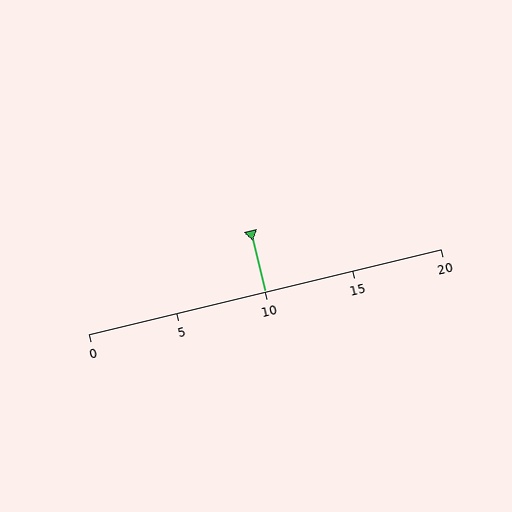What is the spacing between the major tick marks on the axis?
The major ticks are spaced 5 apart.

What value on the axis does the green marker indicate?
The marker indicates approximately 10.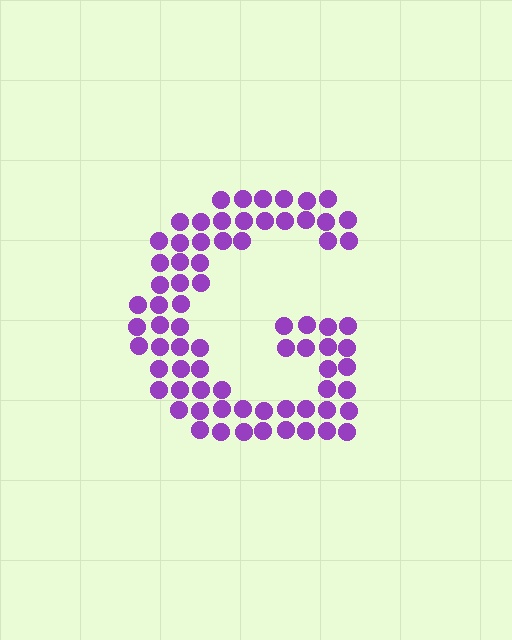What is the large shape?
The large shape is the letter G.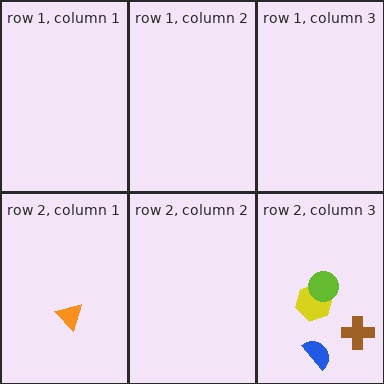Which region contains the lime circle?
The row 2, column 3 region.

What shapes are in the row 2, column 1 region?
The orange triangle.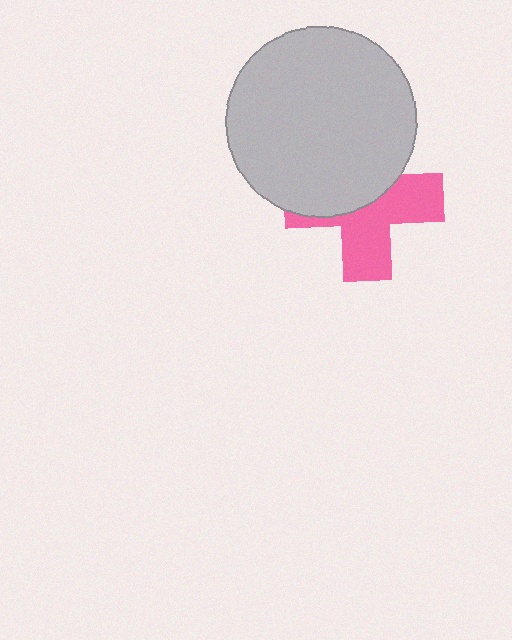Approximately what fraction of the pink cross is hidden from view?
Roughly 48% of the pink cross is hidden behind the light gray circle.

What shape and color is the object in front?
The object in front is a light gray circle.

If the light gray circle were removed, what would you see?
You would see the complete pink cross.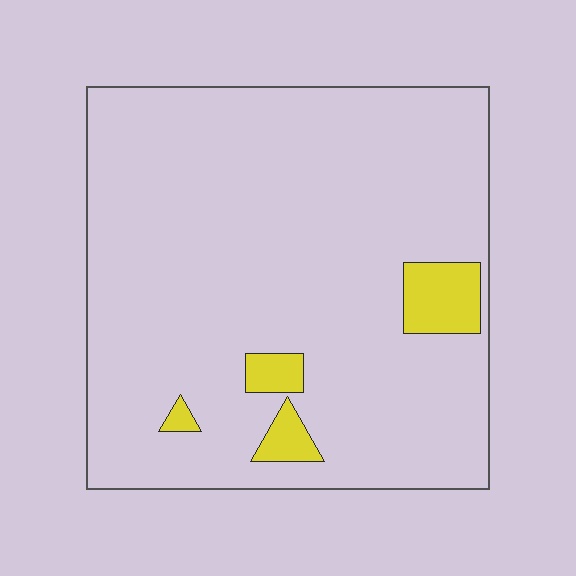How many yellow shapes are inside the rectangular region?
4.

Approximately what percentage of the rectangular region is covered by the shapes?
Approximately 5%.